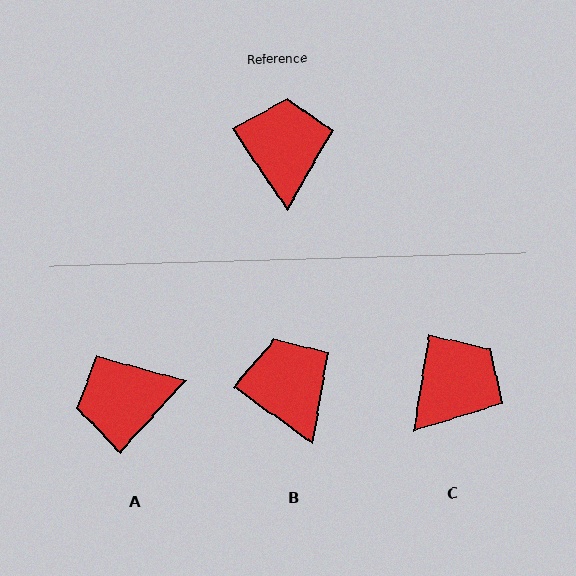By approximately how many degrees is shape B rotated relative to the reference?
Approximately 20 degrees counter-clockwise.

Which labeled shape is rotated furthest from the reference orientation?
A, about 104 degrees away.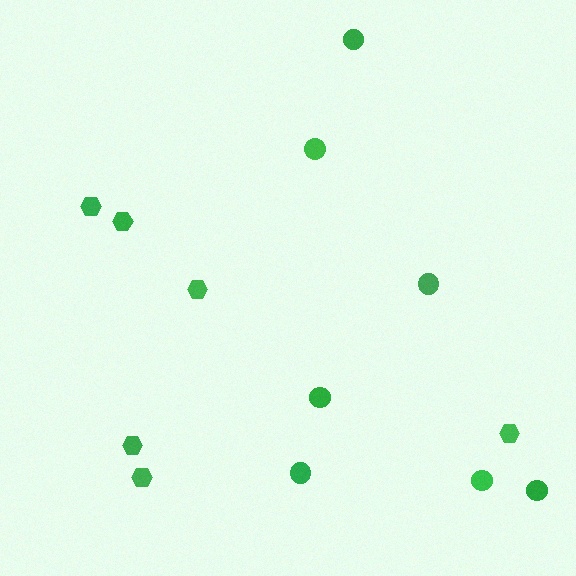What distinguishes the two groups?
There are 2 groups: one group of hexagons (6) and one group of circles (7).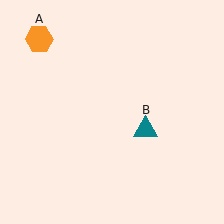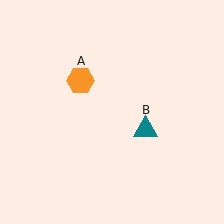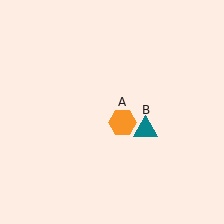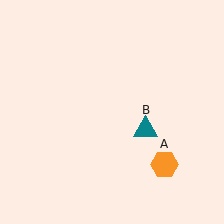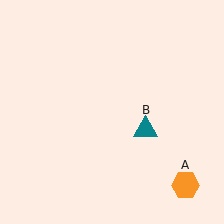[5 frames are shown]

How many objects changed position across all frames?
1 object changed position: orange hexagon (object A).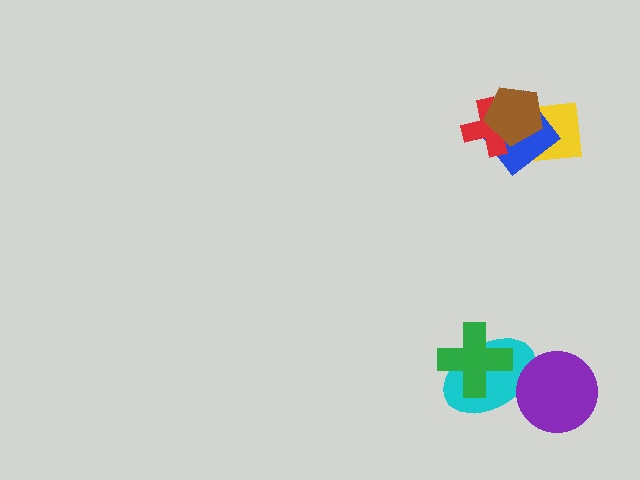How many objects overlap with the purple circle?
1 object overlaps with the purple circle.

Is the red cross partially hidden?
Yes, it is partially covered by another shape.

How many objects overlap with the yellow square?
3 objects overlap with the yellow square.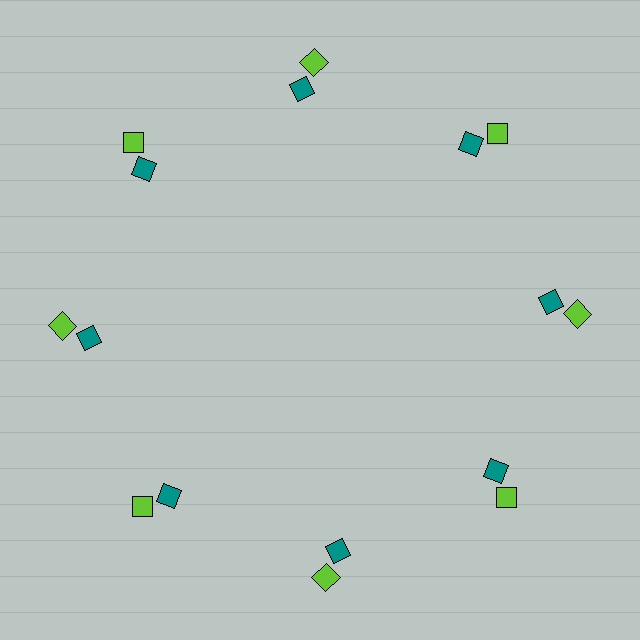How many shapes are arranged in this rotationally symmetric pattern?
There are 16 shapes, arranged in 8 groups of 2.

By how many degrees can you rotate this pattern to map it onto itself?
The pattern maps onto itself every 45 degrees of rotation.